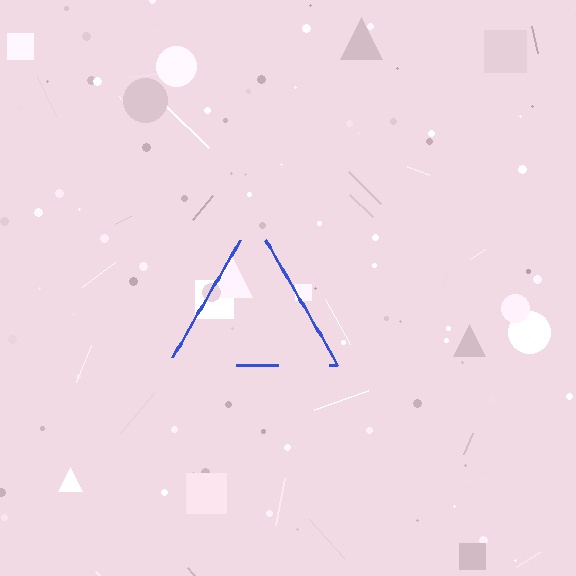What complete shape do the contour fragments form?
The contour fragments form a triangle.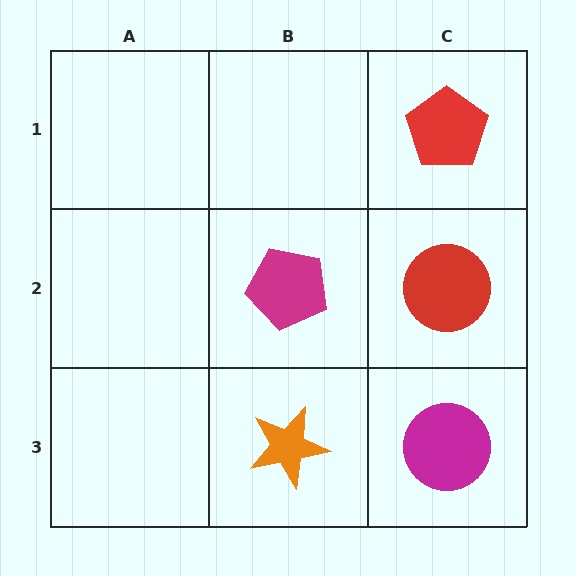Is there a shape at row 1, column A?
No, that cell is empty.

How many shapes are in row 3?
2 shapes.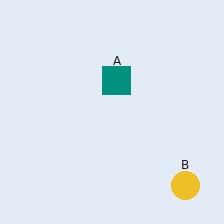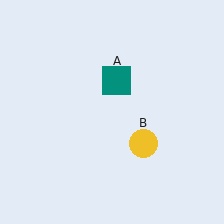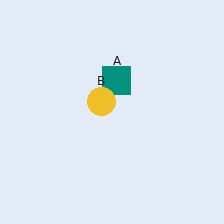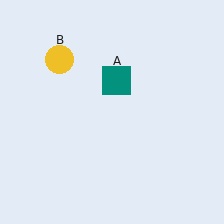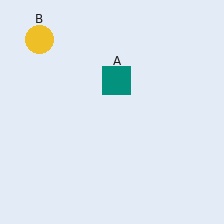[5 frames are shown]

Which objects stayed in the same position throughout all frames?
Teal square (object A) remained stationary.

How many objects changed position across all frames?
1 object changed position: yellow circle (object B).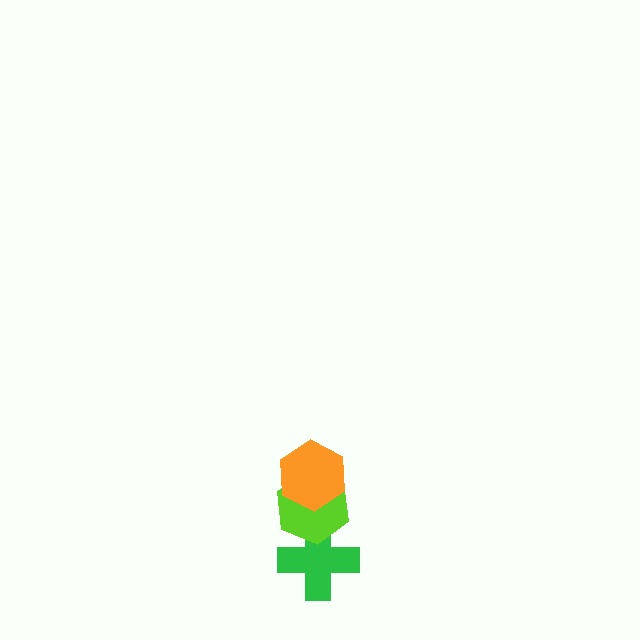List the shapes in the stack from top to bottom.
From top to bottom: the orange hexagon, the lime hexagon, the green cross.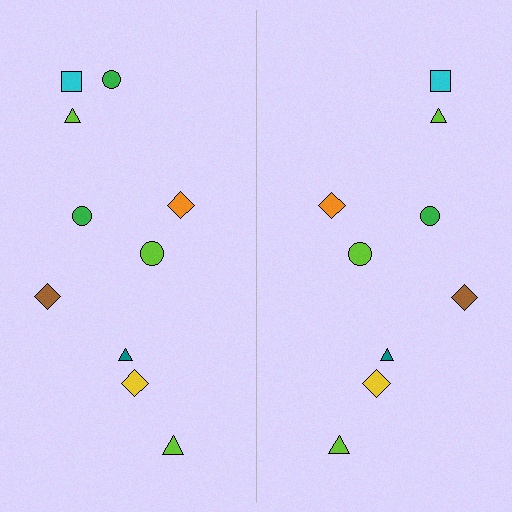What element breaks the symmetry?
A green circle is missing from the right side.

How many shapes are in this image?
There are 19 shapes in this image.